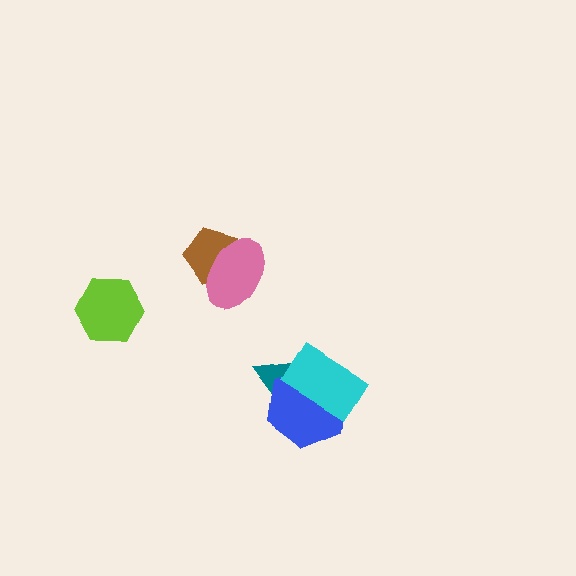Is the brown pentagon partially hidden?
Yes, it is partially covered by another shape.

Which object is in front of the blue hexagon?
The cyan rectangle is in front of the blue hexagon.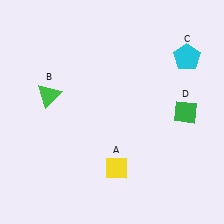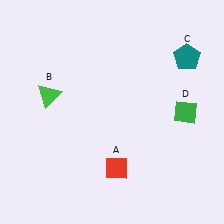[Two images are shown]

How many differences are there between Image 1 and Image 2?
There are 2 differences between the two images.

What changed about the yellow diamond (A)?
In Image 1, A is yellow. In Image 2, it changed to red.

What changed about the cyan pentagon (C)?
In Image 1, C is cyan. In Image 2, it changed to teal.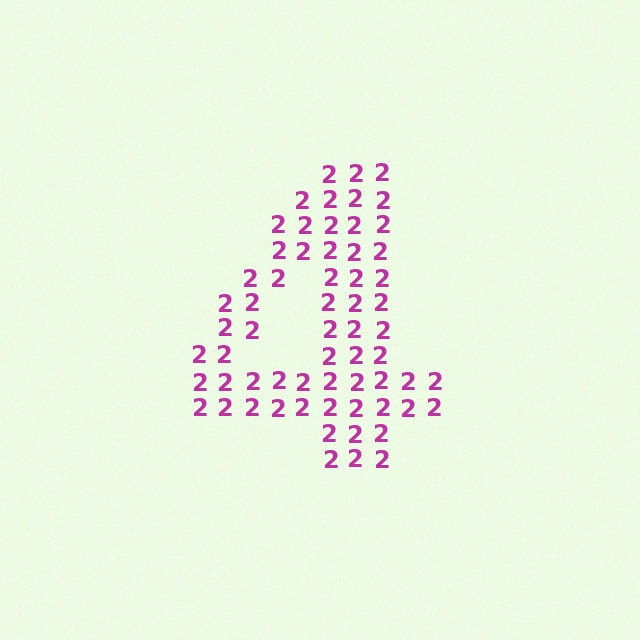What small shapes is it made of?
It is made of small digit 2's.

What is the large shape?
The large shape is the digit 4.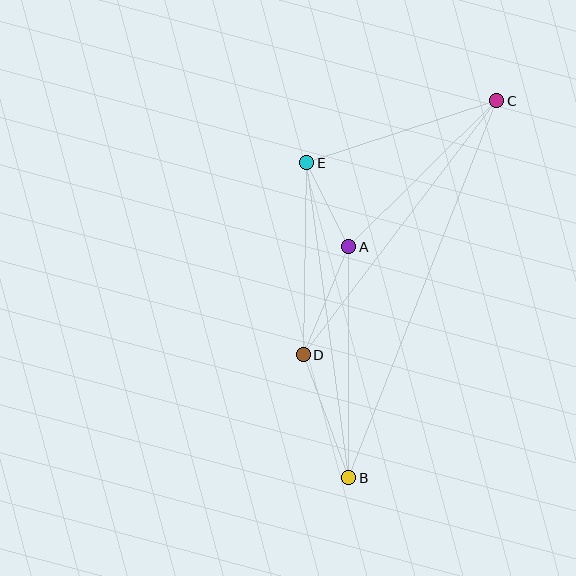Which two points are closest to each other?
Points A and E are closest to each other.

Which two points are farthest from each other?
Points B and C are farthest from each other.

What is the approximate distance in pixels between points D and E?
The distance between D and E is approximately 192 pixels.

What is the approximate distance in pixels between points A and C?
The distance between A and C is approximately 208 pixels.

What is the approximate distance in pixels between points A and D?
The distance between A and D is approximately 117 pixels.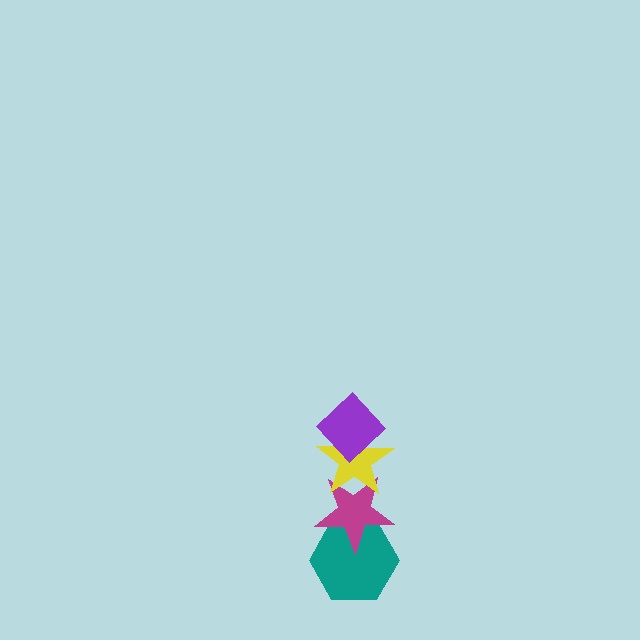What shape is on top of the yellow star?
The purple diamond is on top of the yellow star.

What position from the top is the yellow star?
The yellow star is 2nd from the top.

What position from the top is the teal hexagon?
The teal hexagon is 4th from the top.